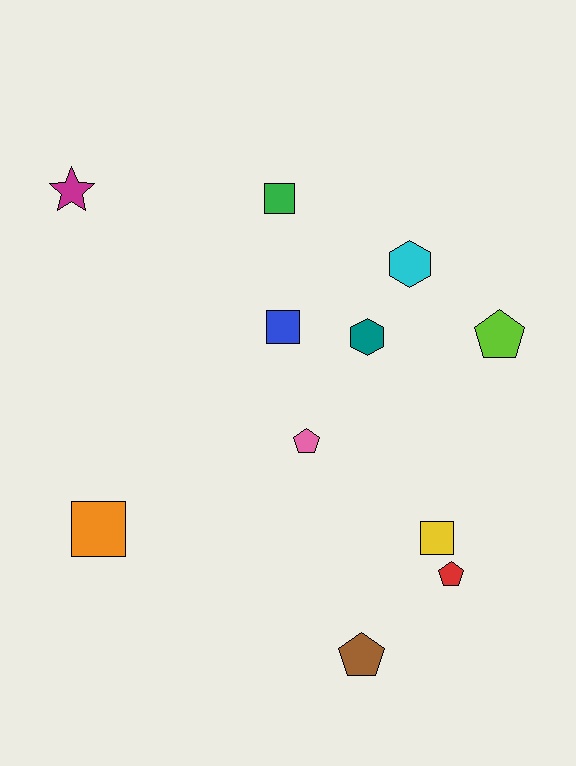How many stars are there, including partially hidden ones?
There is 1 star.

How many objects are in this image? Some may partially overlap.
There are 11 objects.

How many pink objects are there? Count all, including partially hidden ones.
There is 1 pink object.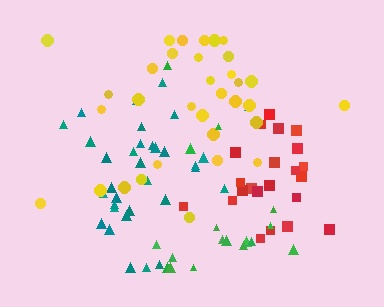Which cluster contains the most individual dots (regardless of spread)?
Teal (33).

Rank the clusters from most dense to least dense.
red, teal, yellow, green.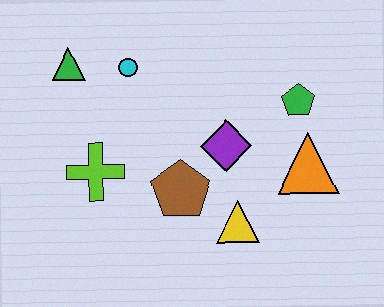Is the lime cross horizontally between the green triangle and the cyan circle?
Yes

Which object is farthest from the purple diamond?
The green triangle is farthest from the purple diamond.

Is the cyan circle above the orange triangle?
Yes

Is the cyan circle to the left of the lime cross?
No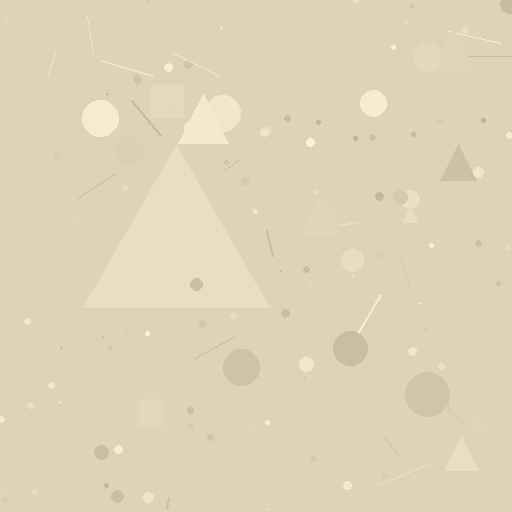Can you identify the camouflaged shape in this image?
The camouflaged shape is a triangle.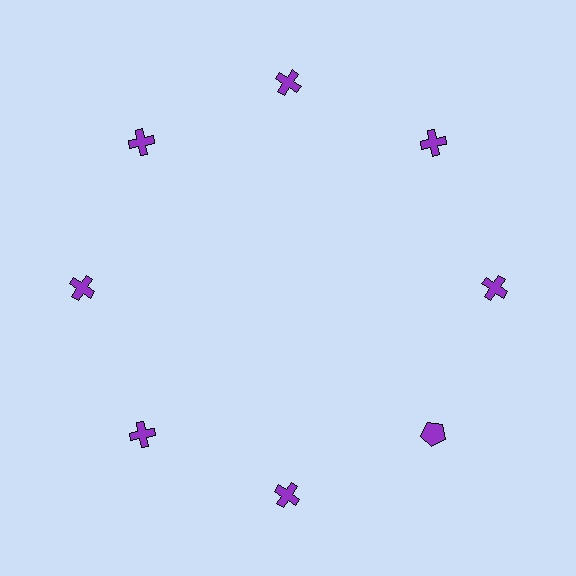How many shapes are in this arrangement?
There are 8 shapes arranged in a ring pattern.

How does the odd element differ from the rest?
It has a different shape: pentagon instead of cross.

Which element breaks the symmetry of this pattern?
The purple pentagon at roughly the 4 o'clock position breaks the symmetry. All other shapes are purple crosses.